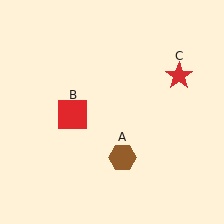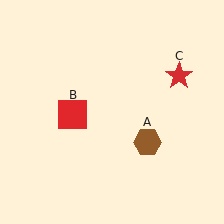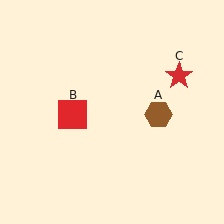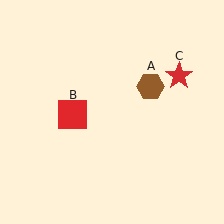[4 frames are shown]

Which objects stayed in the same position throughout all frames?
Red square (object B) and red star (object C) remained stationary.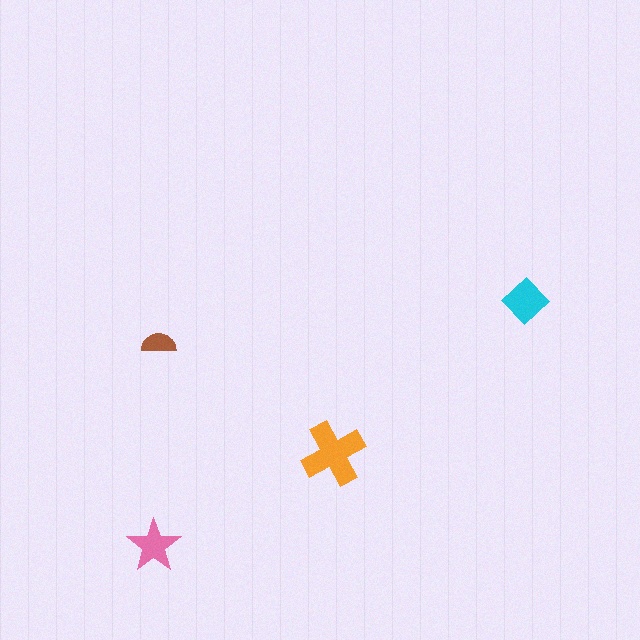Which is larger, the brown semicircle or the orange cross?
The orange cross.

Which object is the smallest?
The brown semicircle.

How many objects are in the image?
There are 4 objects in the image.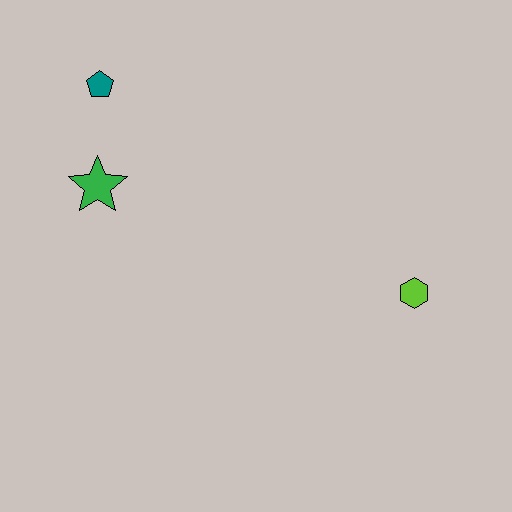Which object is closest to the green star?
The teal pentagon is closest to the green star.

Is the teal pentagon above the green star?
Yes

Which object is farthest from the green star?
The lime hexagon is farthest from the green star.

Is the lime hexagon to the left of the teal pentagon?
No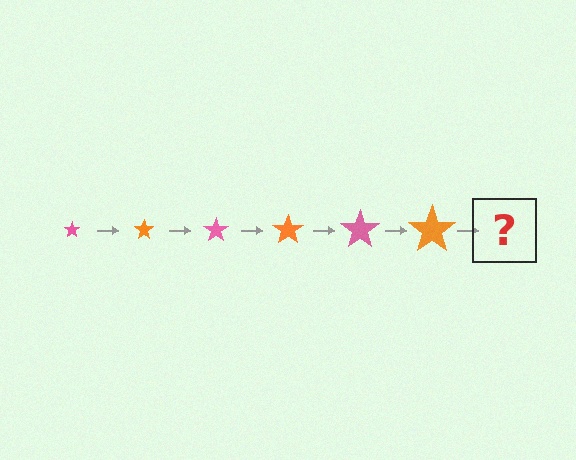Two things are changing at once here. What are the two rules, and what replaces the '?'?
The two rules are that the star grows larger each step and the color cycles through pink and orange. The '?' should be a pink star, larger than the previous one.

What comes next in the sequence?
The next element should be a pink star, larger than the previous one.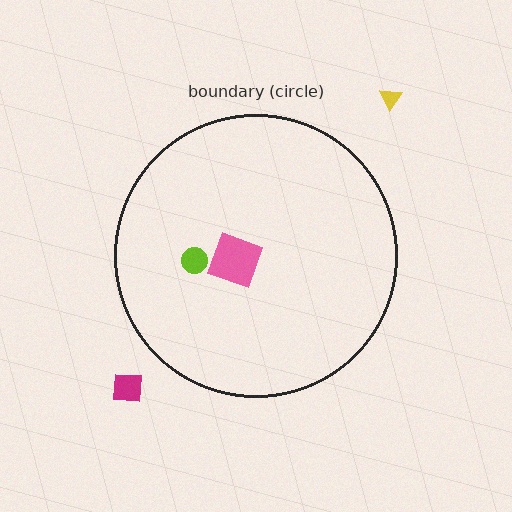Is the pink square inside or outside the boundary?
Inside.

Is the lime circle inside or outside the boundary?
Inside.